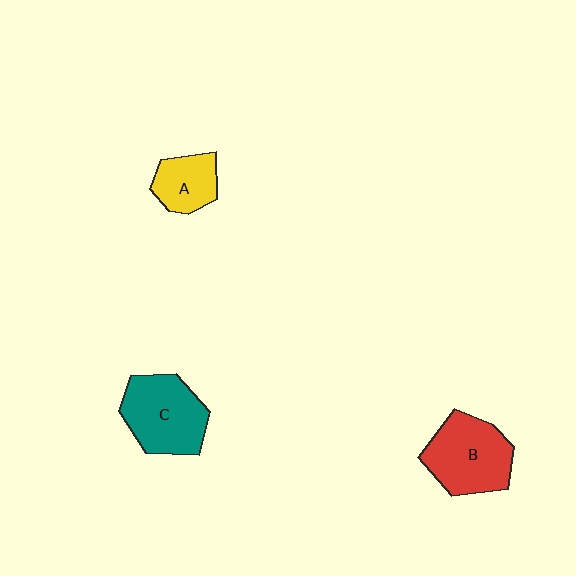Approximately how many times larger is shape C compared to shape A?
Approximately 1.8 times.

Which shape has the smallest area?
Shape A (yellow).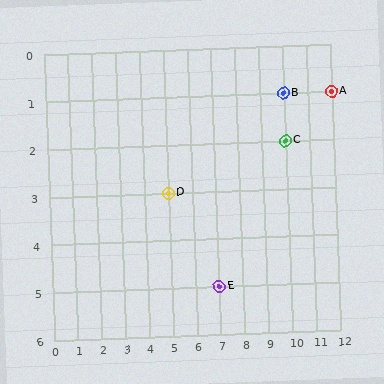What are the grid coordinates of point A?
Point A is at grid coordinates (12, 1).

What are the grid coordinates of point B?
Point B is at grid coordinates (10, 1).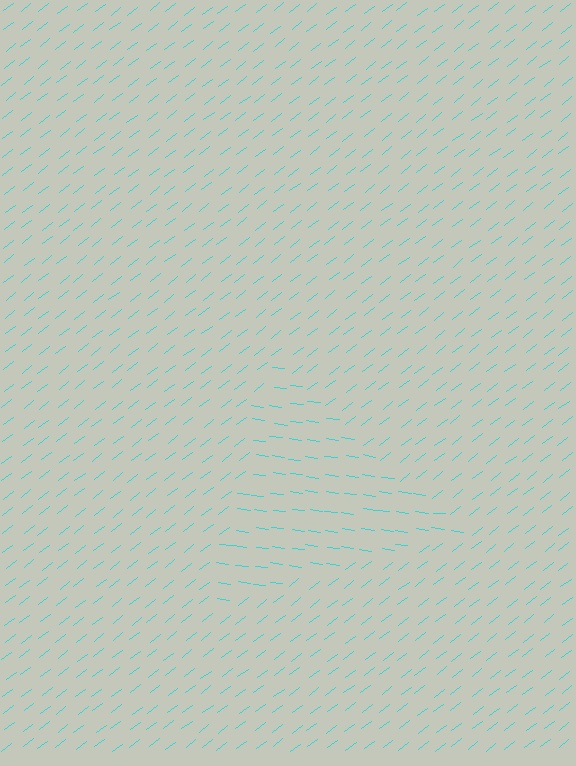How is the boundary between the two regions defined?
The boundary is defined purely by a change in line orientation (approximately 45 degrees difference). All lines are the same color and thickness.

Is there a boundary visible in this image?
Yes, there is a texture boundary formed by a change in line orientation.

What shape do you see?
I see a triangle.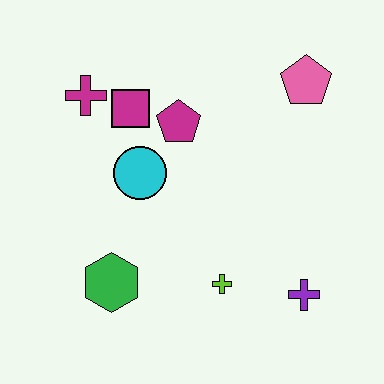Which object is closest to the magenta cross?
The magenta square is closest to the magenta cross.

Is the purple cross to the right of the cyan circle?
Yes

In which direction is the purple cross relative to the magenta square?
The purple cross is below the magenta square.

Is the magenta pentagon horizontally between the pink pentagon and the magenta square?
Yes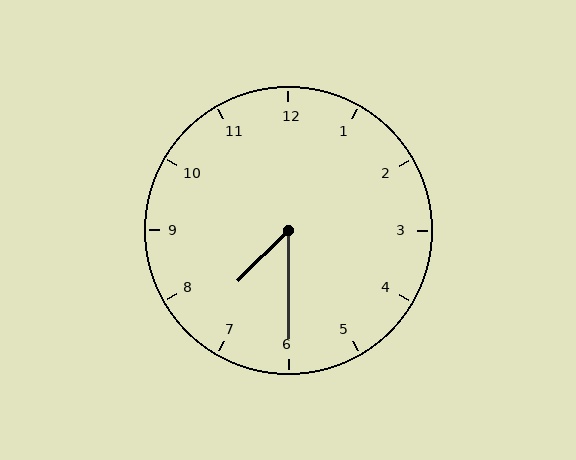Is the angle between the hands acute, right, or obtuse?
It is acute.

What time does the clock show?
7:30.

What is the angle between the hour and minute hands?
Approximately 45 degrees.